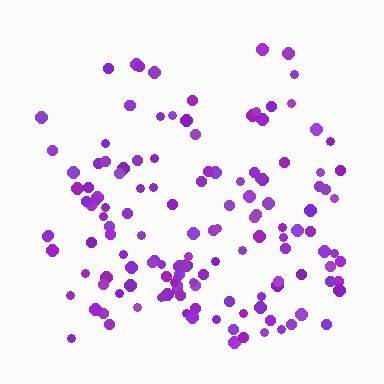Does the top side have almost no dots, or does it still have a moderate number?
Still a moderate number, just noticeably fewer than the bottom.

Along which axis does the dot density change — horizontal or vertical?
Vertical.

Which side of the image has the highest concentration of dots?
The bottom.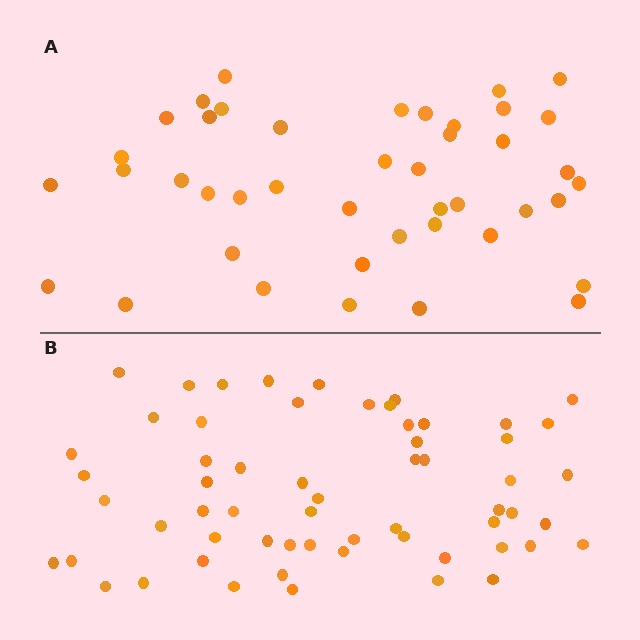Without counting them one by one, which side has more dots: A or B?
Region B (the bottom region) has more dots.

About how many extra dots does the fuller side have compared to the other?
Region B has approximately 15 more dots than region A.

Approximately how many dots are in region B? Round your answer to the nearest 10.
About 60 dots.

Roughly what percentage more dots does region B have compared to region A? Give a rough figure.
About 40% more.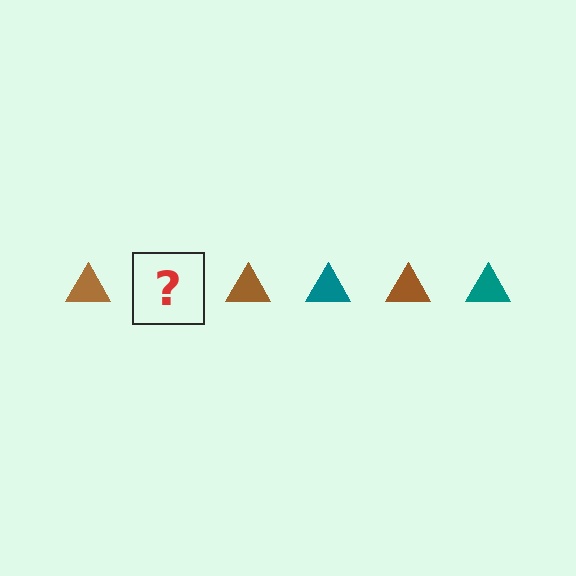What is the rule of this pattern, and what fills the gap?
The rule is that the pattern cycles through brown, teal triangles. The gap should be filled with a teal triangle.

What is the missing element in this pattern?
The missing element is a teal triangle.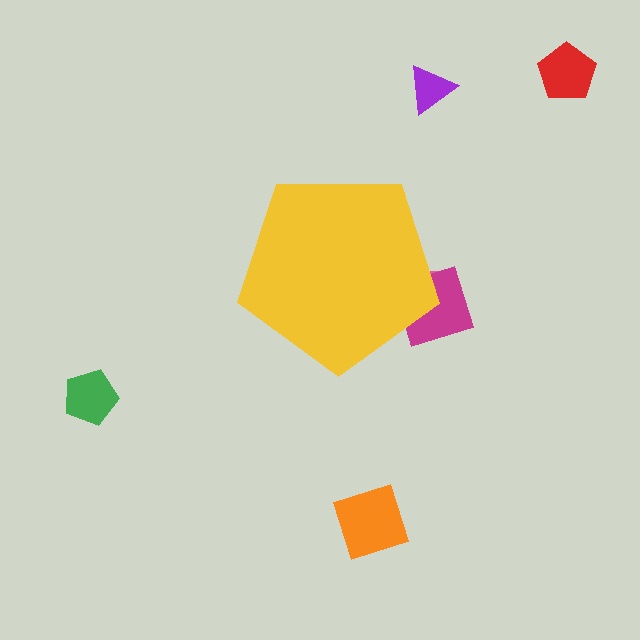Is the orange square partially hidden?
No, the orange square is fully visible.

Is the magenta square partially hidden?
Yes, the magenta square is partially hidden behind the yellow pentagon.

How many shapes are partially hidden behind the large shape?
2 shapes are partially hidden.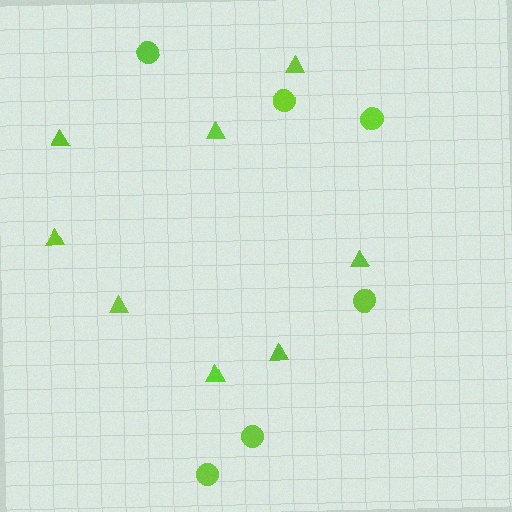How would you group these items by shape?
There are 2 groups: one group of triangles (8) and one group of circles (6).